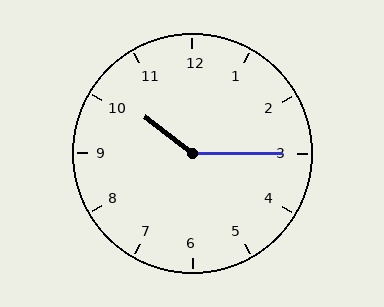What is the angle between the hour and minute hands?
Approximately 142 degrees.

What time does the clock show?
10:15.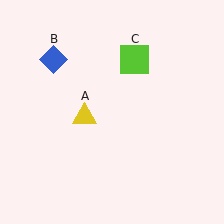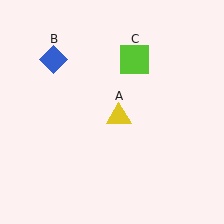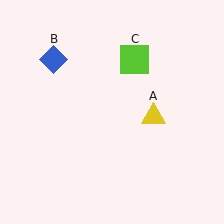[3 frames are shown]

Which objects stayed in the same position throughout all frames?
Blue diamond (object B) and lime square (object C) remained stationary.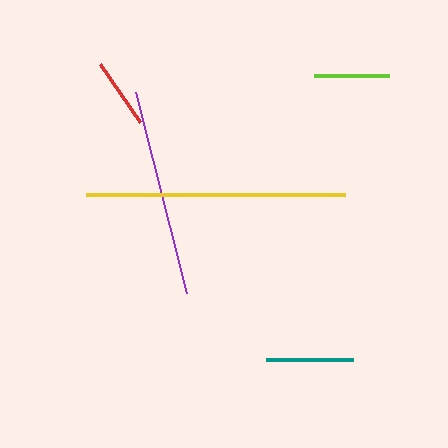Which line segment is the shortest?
The red line is the shortest at approximately 71 pixels.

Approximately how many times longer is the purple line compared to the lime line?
The purple line is approximately 2.8 times the length of the lime line.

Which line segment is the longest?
The yellow line is the longest at approximately 259 pixels.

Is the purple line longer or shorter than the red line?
The purple line is longer than the red line.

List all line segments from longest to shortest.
From longest to shortest: yellow, purple, teal, lime, red.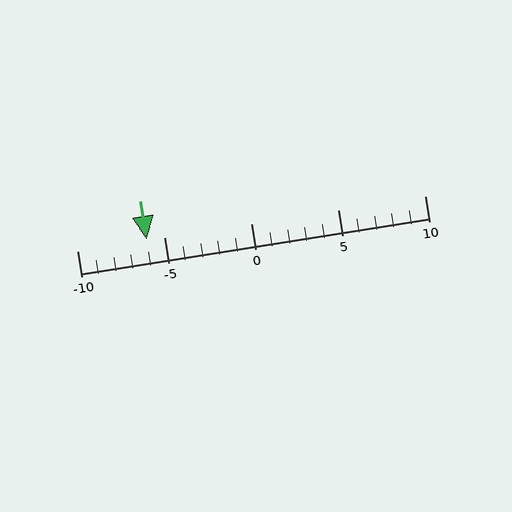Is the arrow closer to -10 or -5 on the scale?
The arrow is closer to -5.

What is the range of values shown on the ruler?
The ruler shows values from -10 to 10.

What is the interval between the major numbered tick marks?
The major tick marks are spaced 5 units apart.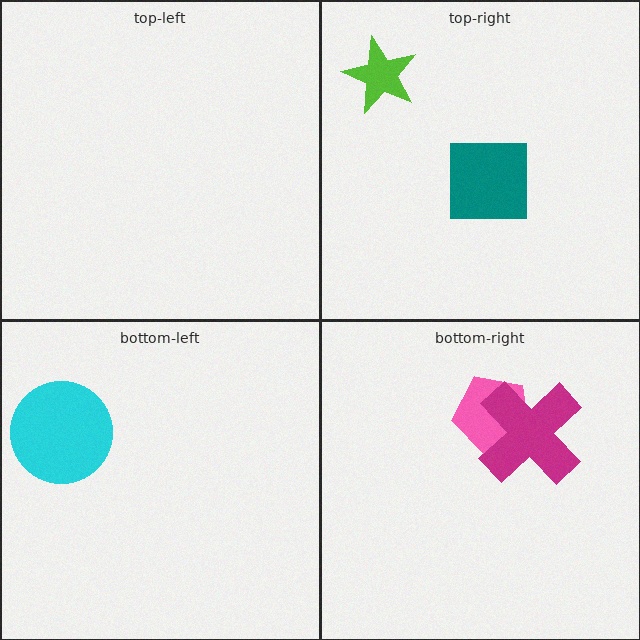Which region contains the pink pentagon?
The bottom-right region.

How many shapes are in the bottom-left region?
1.